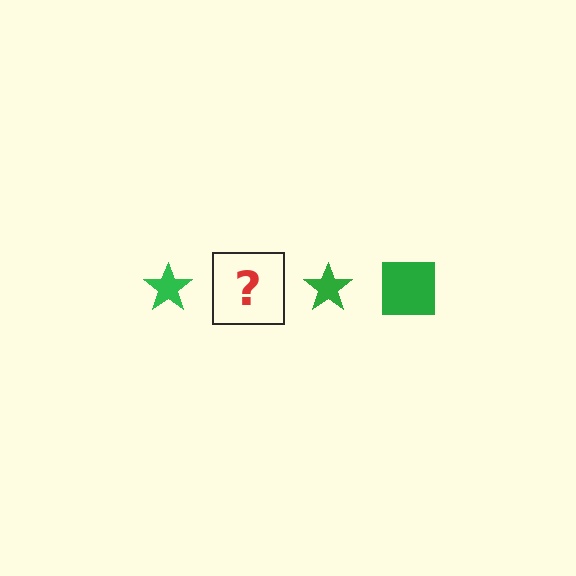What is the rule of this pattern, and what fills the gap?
The rule is that the pattern cycles through star, square shapes in green. The gap should be filled with a green square.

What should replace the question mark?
The question mark should be replaced with a green square.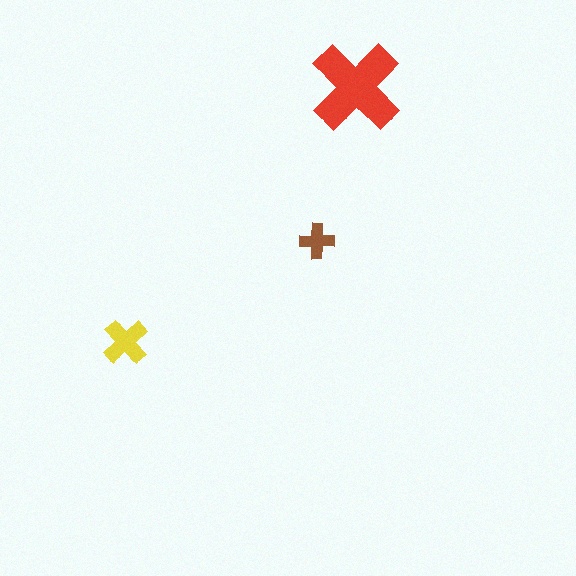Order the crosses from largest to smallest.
the red one, the yellow one, the brown one.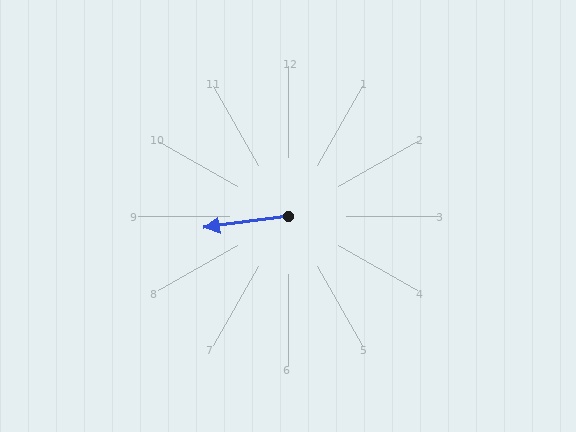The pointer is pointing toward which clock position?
Roughly 9 o'clock.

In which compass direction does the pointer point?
West.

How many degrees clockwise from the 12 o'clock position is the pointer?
Approximately 262 degrees.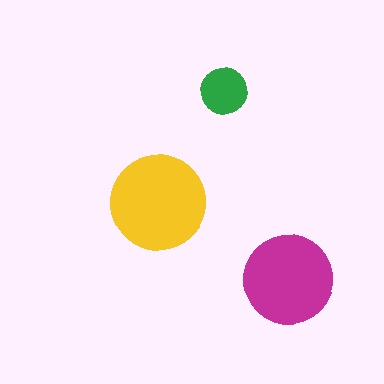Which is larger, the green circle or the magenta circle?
The magenta one.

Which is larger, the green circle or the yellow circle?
The yellow one.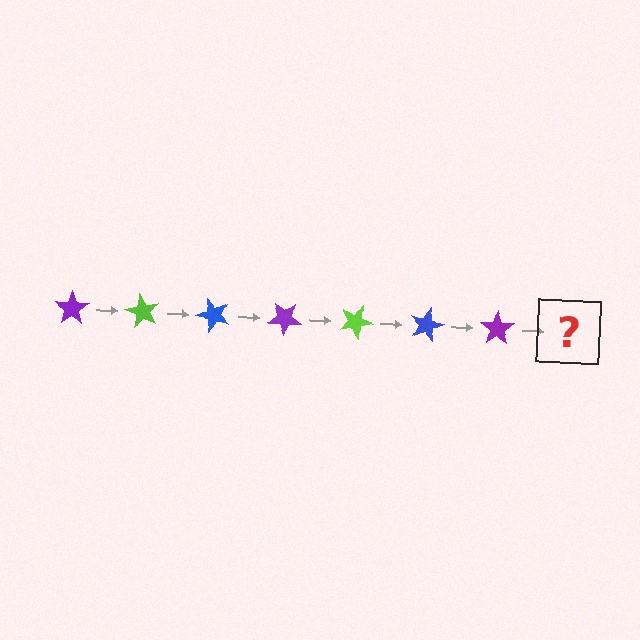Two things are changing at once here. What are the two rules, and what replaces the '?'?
The two rules are that it rotates 60 degrees each step and the color cycles through purple, lime, and blue. The '?' should be a lime star, rotated 420 degrees from the start.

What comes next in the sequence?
The next element should be a lime star, rotated 420 degrees from the start.